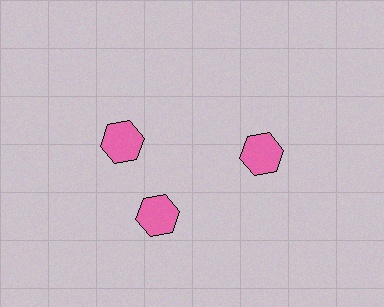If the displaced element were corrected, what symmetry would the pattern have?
It would have 3-fold rotational symmetry — the pattern would map onto itself every 120 degrees.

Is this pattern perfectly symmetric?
No. The 3 pink hexagons are arranged in a ring, but one element near the 11 o'clock position is rotated out of alignment along the ring, breaking the 3-fold rotational symmetry.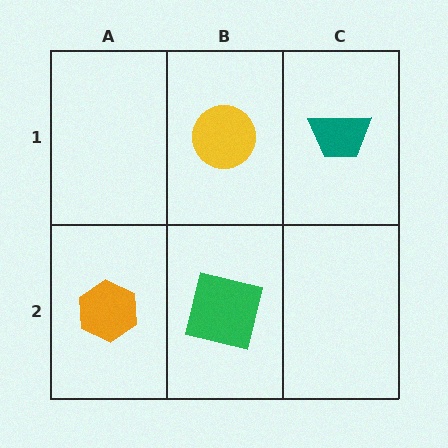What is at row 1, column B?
A yellow circle.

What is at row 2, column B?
A green square.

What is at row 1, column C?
A teal trapezoid.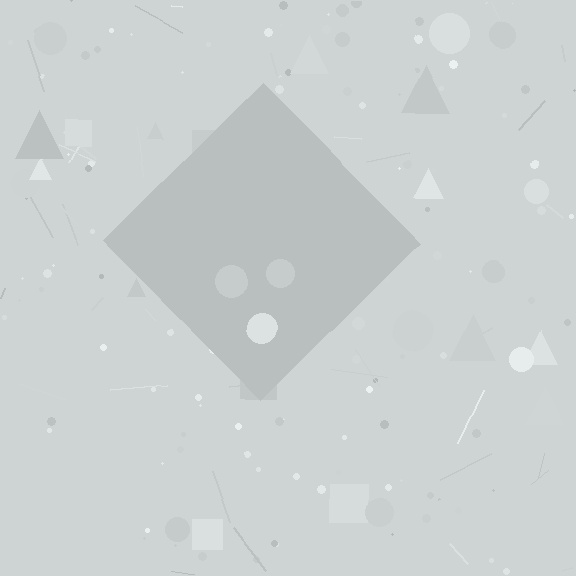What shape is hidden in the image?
A diamond is hidden in the image.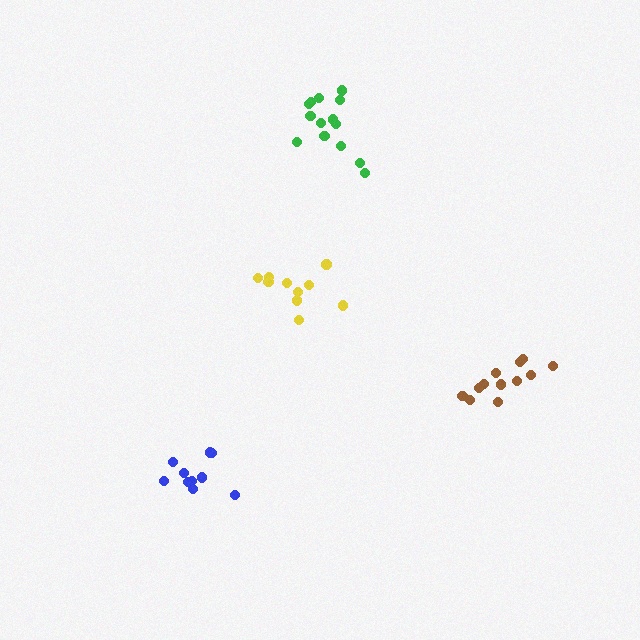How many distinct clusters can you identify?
There are 4 distinct clusters.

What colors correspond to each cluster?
The clusters are colored: brown, green, yellow, blue.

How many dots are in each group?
Group 1: 12 dots, Group 2: 14 dots, Group 3: 10 dots, Group 4: 10 dots (46 total).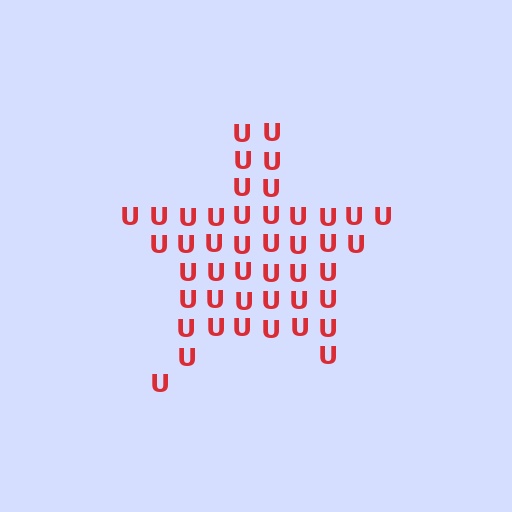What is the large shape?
The large shape is a star.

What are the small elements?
The small elements are letter U's.